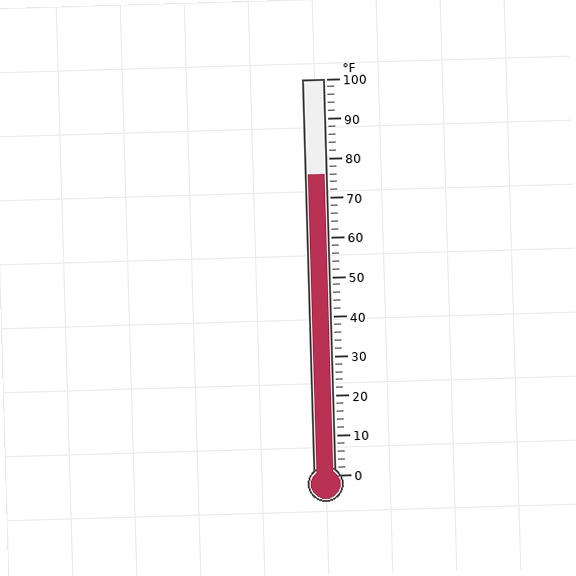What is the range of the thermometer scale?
The thermometer scale ranges from 0°F to 100°F.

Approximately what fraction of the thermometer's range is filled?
The thermometer is filled to approximately 75% of its range.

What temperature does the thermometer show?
The thermometer shows approximately 76°F.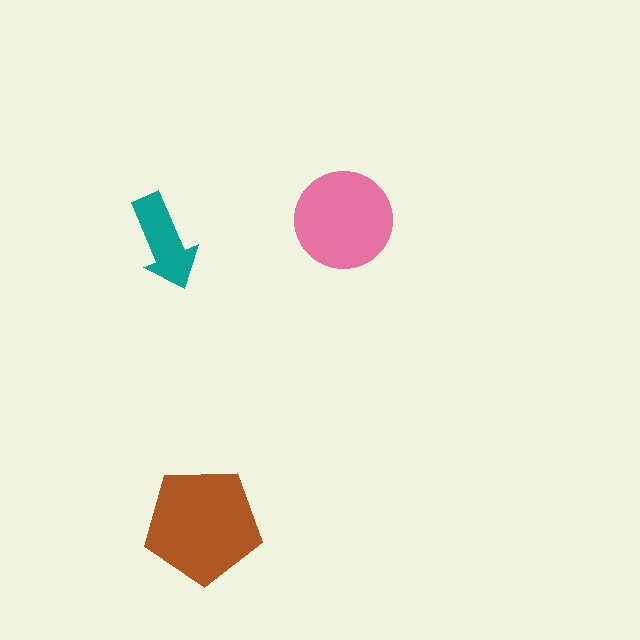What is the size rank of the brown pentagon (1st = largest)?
1st.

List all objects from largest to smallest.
The brown pentagon, the pink circle, the teal arrow.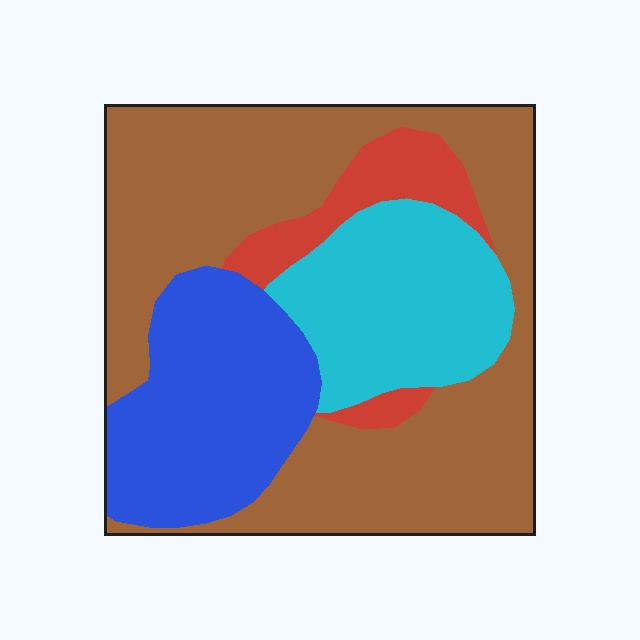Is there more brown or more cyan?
Brown.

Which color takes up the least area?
Red, at roughly 10%.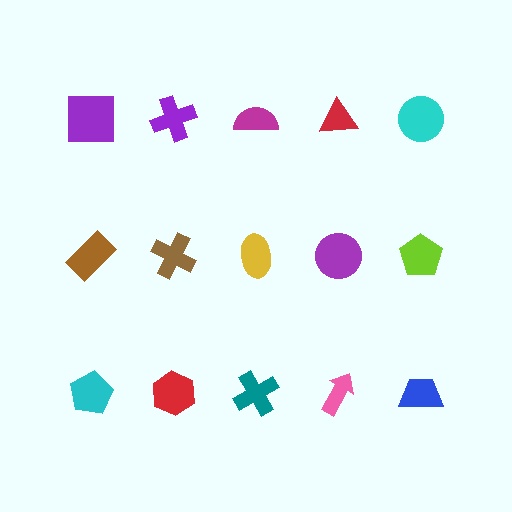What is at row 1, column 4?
A red triangle.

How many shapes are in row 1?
5 shapes.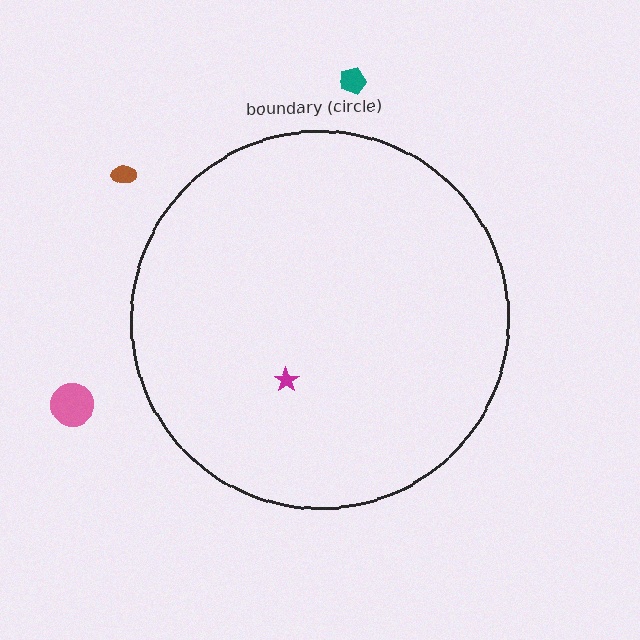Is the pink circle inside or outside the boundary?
Outside.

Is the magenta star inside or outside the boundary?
Inside.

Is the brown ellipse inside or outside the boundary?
Outside.